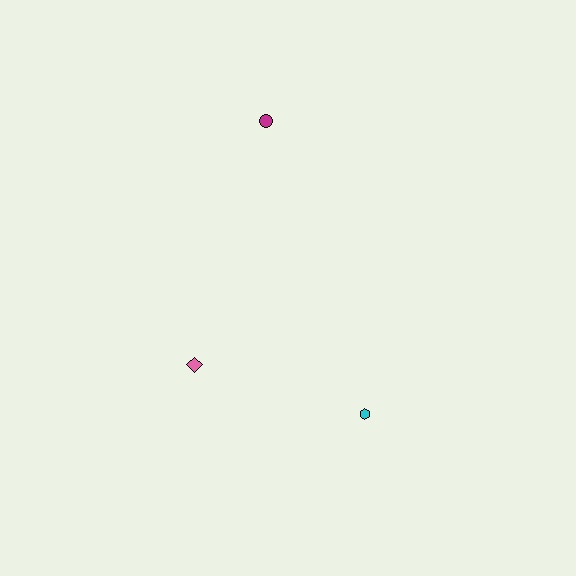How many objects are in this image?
There are 3 objects.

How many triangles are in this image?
There are no triangles.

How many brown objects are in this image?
There are no brown objects.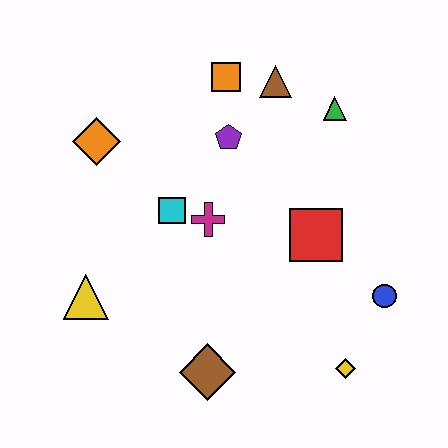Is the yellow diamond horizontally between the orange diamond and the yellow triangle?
No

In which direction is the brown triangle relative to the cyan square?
The brown triangle is above the cyan square.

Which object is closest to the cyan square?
The magenta cross is closest to the cyan square.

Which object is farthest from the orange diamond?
The yellow diamond is farthest from the orange diamond.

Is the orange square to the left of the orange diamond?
No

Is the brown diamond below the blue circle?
Yes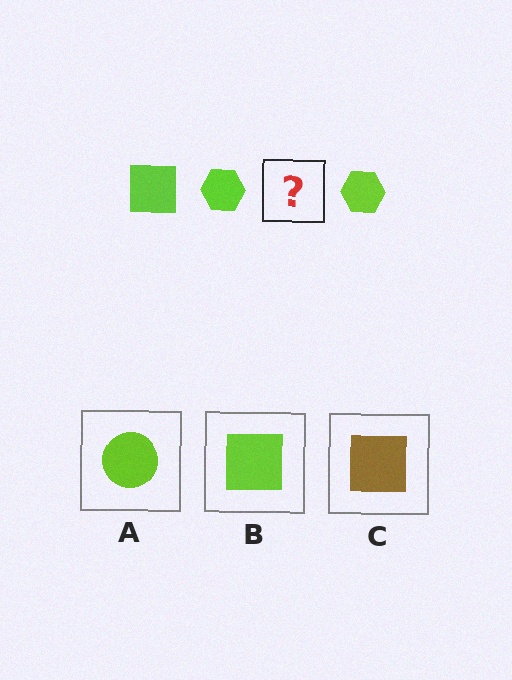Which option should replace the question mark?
Option B.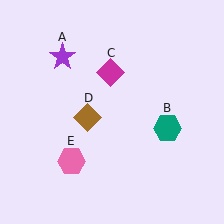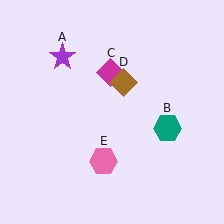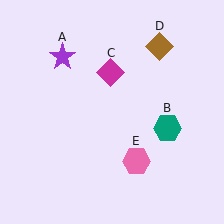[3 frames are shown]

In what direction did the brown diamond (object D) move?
The brown diamond (object D) moved up and to the right.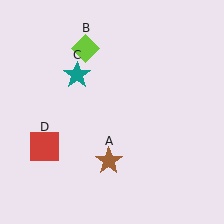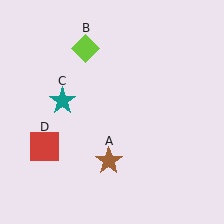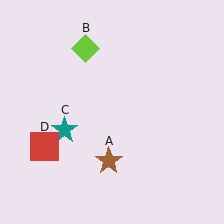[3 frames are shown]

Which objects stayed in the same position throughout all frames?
Brown star (object A) and lime diamond (object B) and red square (object D) remained stationary.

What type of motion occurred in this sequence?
The teal star (object C) rotated counterclockwise around the center of the scene.